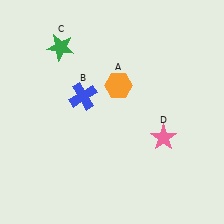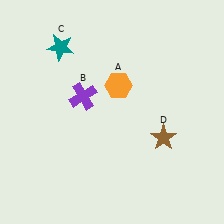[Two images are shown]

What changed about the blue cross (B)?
In Image 1, B is blue. In Image 2, it changed to purple.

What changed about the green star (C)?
In Image 1, C is green. In Image 2, it changed to teal.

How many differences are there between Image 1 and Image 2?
There are 3 differences between the two images.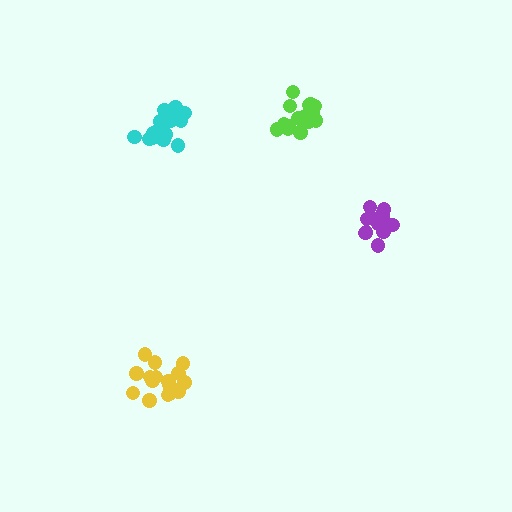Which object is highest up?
The lime cluster is topmost.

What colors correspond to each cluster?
The clusters are colored: yellow, lime, cyan, purple.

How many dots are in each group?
Group 1: 16 dots, Group 2: 17 dots, Group 3: 19 dots, Group 4: 15 dots (67 total).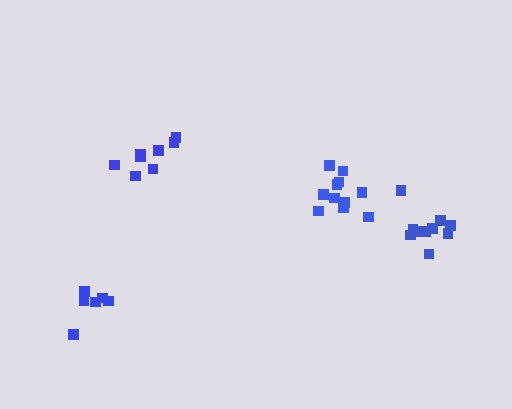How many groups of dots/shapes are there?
There are 4 groups.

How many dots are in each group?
Group 1: 8 dots, Group 2: 6 dots, Group 3: 11 dots, Group 4: 11 dots (36 total).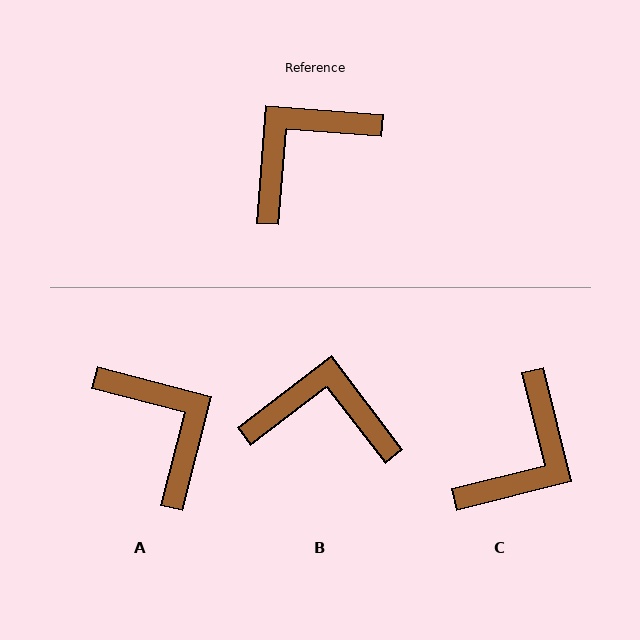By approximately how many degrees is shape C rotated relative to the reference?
Approximately 161 degrees clockwise.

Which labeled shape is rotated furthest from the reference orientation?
C, about 161 degrees away.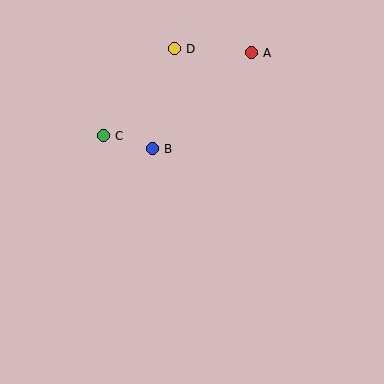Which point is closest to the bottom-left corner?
Point C is closest to the bottom-left corner.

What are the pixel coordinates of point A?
Point A is at (251, 53).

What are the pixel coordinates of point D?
Point D is at (174, 49).